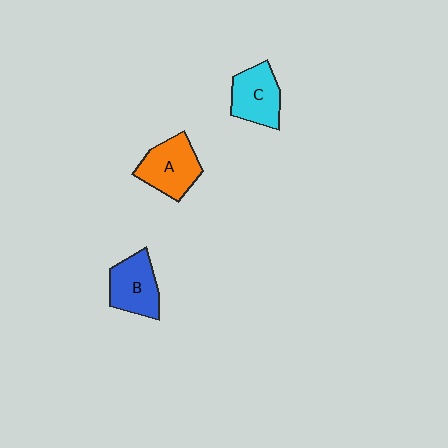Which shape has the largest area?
Shape A (orange).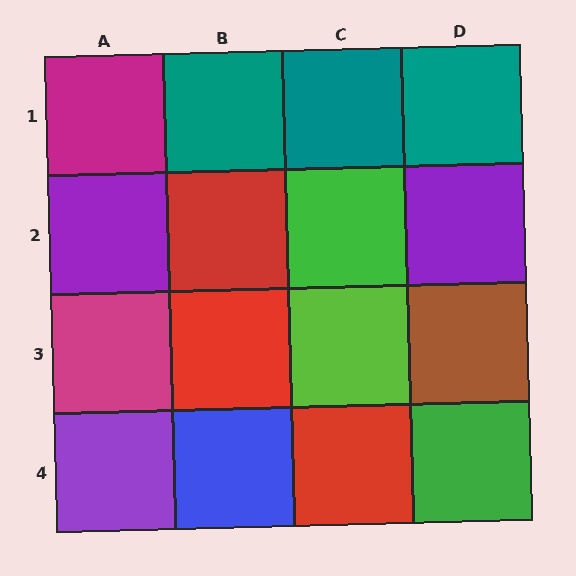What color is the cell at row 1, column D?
Teal.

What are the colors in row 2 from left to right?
Purple, red, green, purple.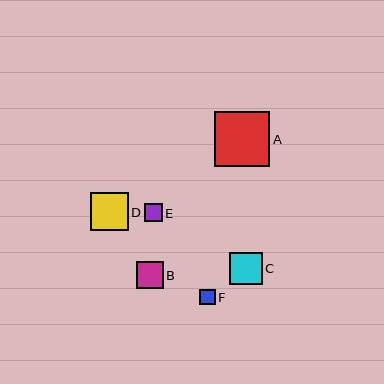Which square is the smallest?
Square F is the smallest with a size of approximately 15 pixels.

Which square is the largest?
Square A is the largest with a size of approximately 55 pixels.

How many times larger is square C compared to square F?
Square C is approximately 2.1 times the size of square F.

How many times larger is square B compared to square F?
Square B is approximately 1.7 times the size of square F.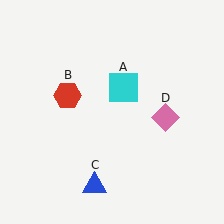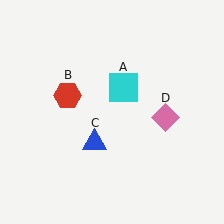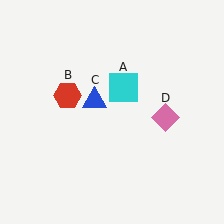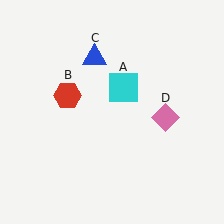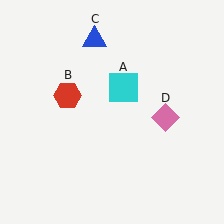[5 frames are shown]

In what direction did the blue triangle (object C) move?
The blue triangle (object C) moved up.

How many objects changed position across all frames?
1 object changed position: blue triangle (object C).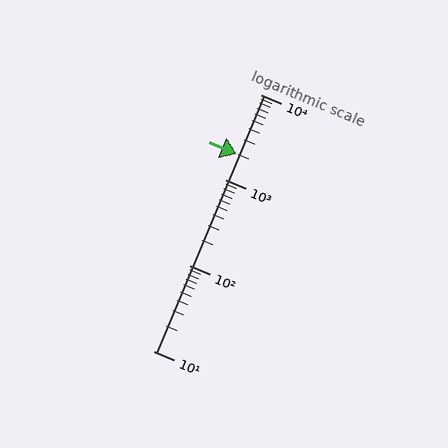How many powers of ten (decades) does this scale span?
The scale spans 3 decades, from 10 to 10000.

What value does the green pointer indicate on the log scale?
The pointer indicates approximately 2000.